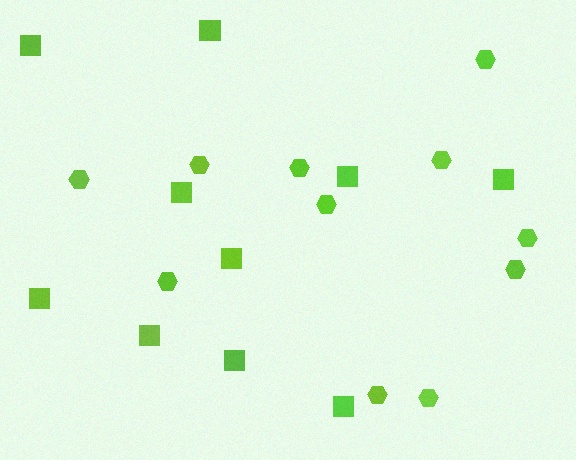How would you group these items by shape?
There are 2 groups: one group of squares (10) and one group of hexagons (11).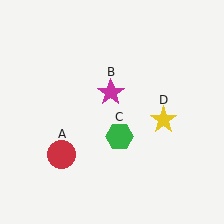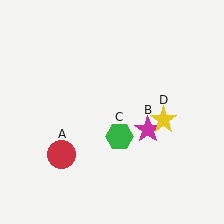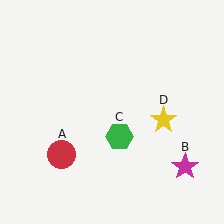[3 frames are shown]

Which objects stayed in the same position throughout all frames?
Red circle (object A) and green hexagon (object C) and yellow star (object D) remained stationary.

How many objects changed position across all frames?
1 object changed position: magenta star (object B).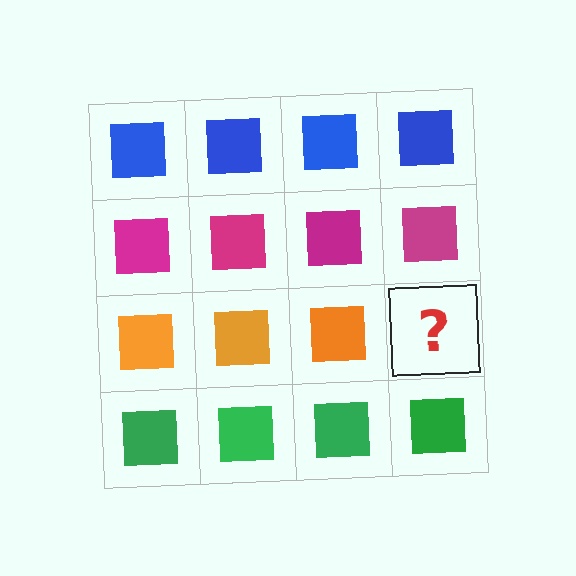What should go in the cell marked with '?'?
The missing cell should contain an orange square.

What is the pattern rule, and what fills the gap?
The rule is that each row has a consistent color. The gap should be filled with an orange square.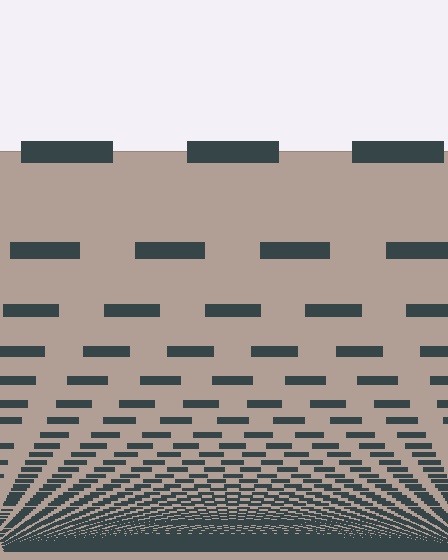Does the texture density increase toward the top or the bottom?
Density increases toward the bottom.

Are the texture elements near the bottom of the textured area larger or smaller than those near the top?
Smaller. The gradient is inverted — elements near the bottom are smaller and denser.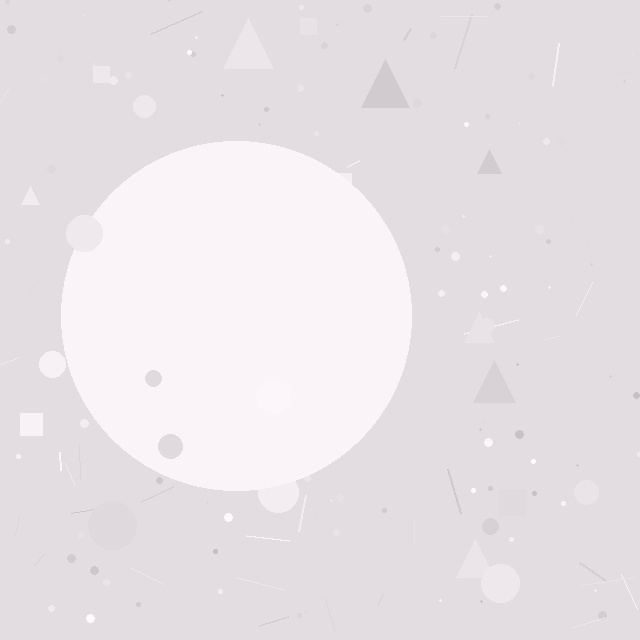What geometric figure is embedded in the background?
A circle is embedded in the background.